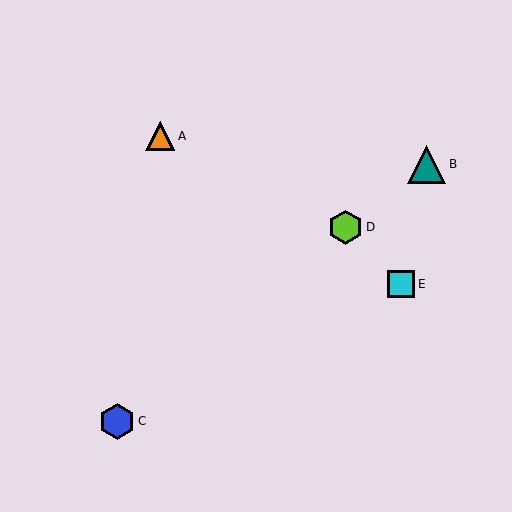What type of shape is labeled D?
Shape D is a lime hexagon.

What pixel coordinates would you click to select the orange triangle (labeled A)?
Click at (160, 136) to select the orange triangle A.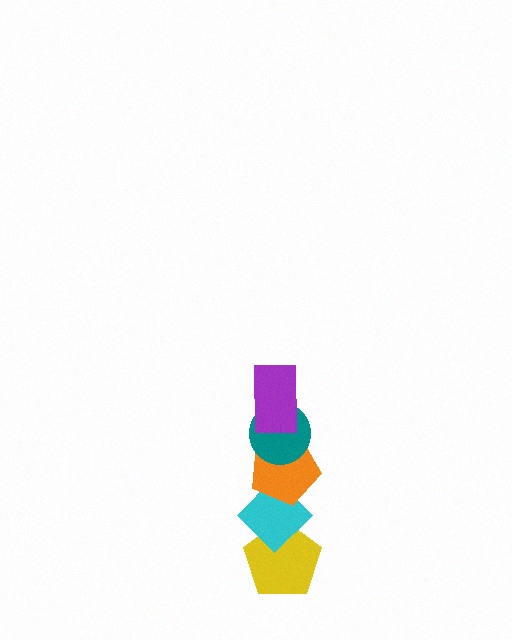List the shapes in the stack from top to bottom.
From top to bottom: the purple rectangle, the teal circle, the orange pentagon, the cyan diamond, the yellow pentagon.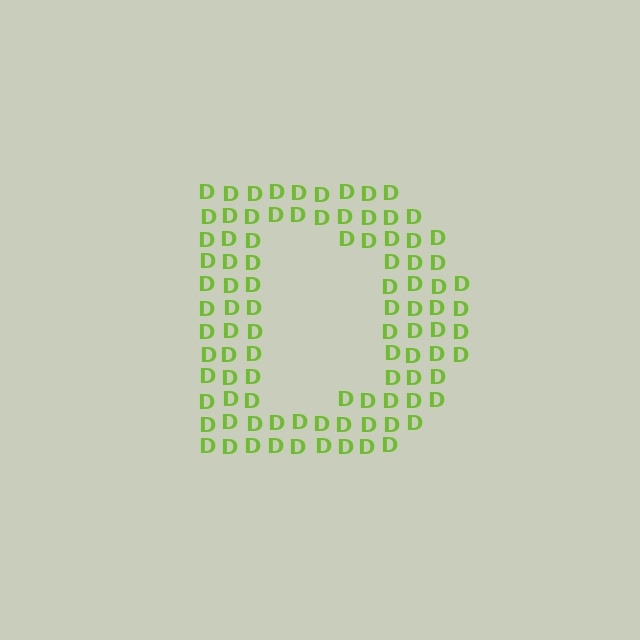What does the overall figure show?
The overall figure shows the letter D.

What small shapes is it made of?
It is made of small letter D's.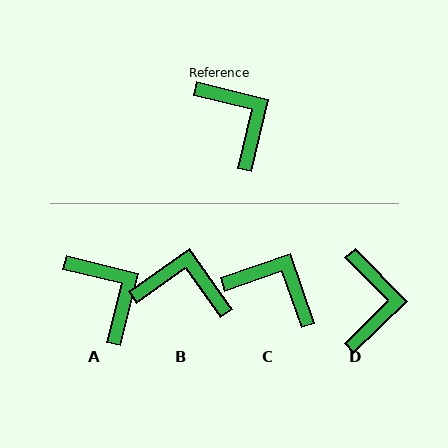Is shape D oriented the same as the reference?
No, it is off by about 32 degrees.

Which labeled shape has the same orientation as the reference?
A.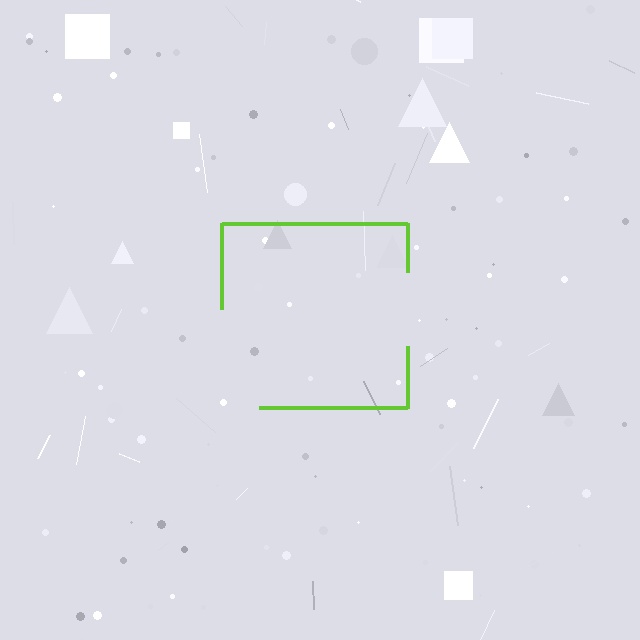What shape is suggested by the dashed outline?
The dashed outline suggests a square.